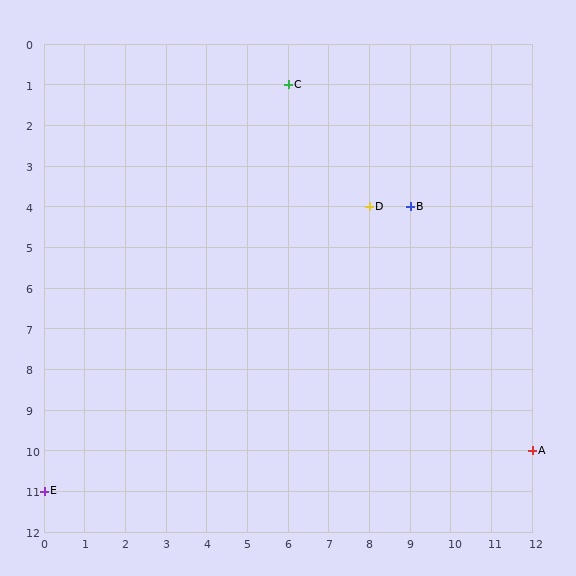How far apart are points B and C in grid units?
Points B and C are 3 columns and 3 rows apart (about 4.2 grid units diagonally).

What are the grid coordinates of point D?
Point D is at grid coordinates (8, 4).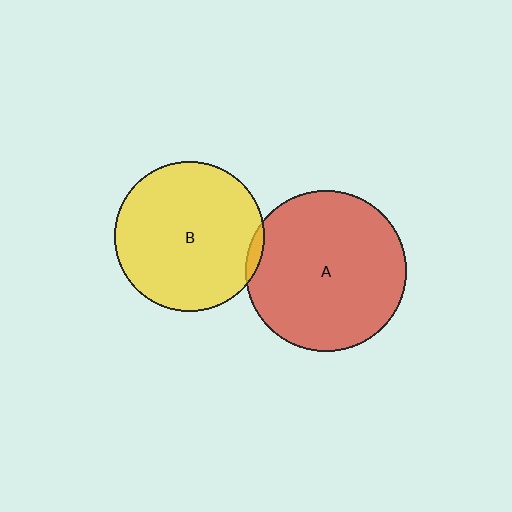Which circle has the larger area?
Circle A (red).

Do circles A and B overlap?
Yes.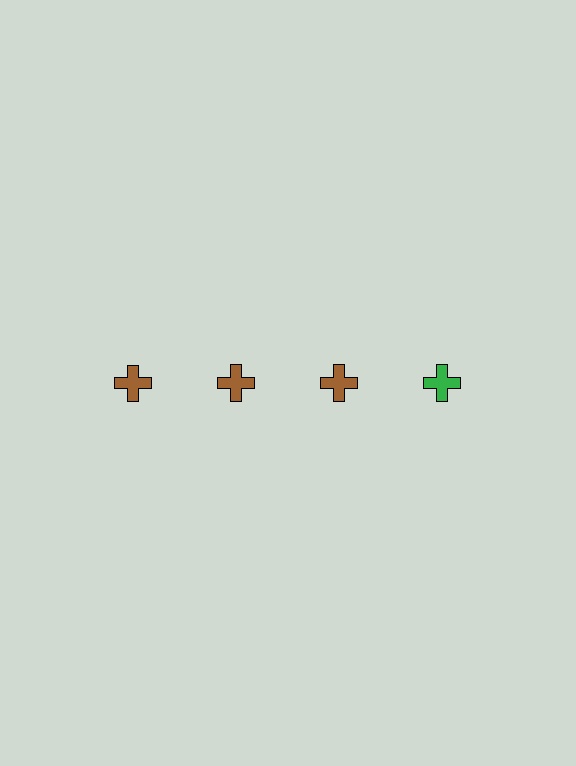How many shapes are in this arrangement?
There are 4 shapes arranged in a grid pattern.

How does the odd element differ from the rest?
It has a different color: green instead of brown.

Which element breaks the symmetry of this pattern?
The green cross in the top row, second from right column breaks the symmetry. All other shapes are brown crosses.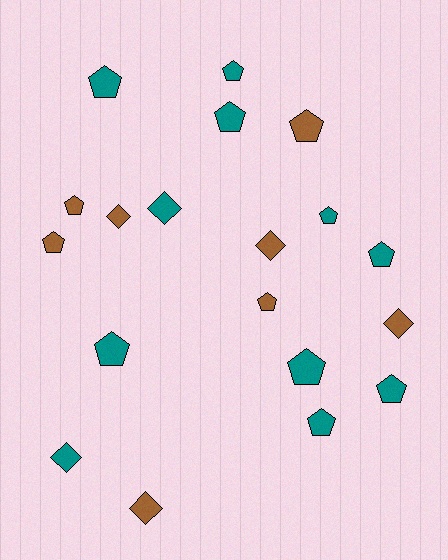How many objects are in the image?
There are 19 objects.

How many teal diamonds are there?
There are 2 teal diamonds.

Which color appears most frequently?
Teal, with 11 objects.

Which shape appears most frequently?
Pentagon, with 13 objects.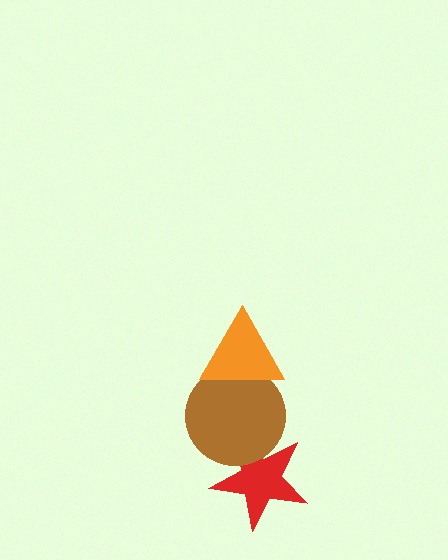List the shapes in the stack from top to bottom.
From top to bottom: the orange triangle, the brown circle, the red star.